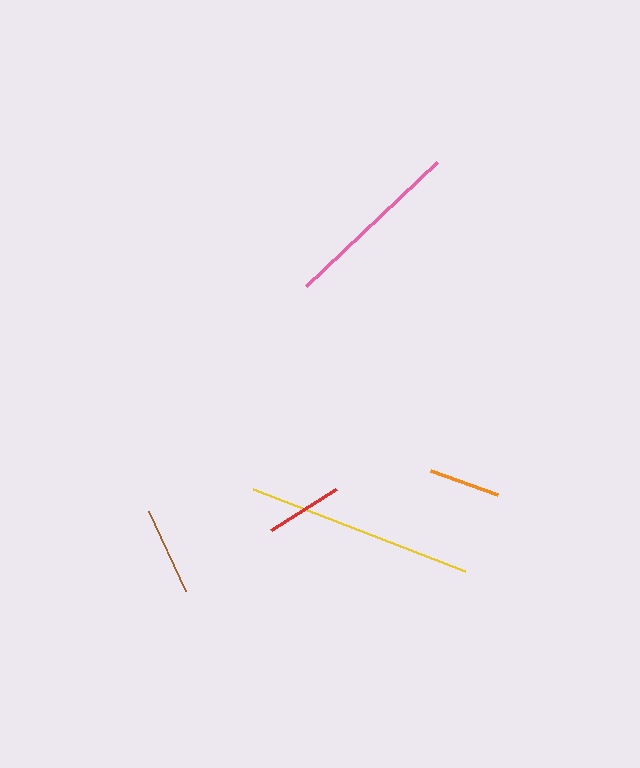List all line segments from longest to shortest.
From longest to shortest: yellow, pink, brown, red, orange.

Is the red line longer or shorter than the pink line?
The pink line is longer than the red line.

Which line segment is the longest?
The yellow line is the longest at approximately 227 pixels.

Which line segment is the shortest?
The orange line is the shortest at approximately 70 pixels.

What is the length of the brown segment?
The brown segment is approximately 89 pixels long.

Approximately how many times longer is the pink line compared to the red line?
The pink line is approximately 2.4 times the length of the red line.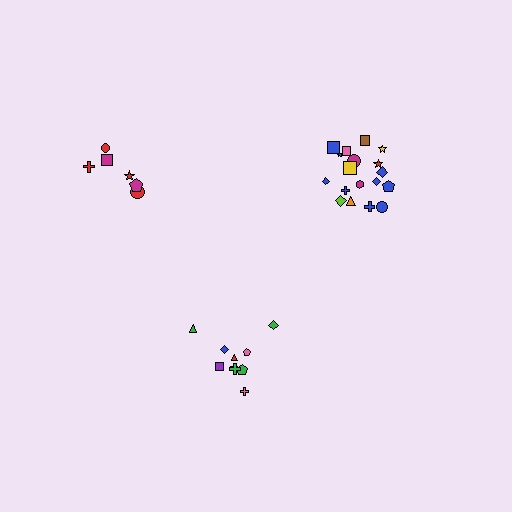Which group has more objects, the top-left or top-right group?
The top-right group.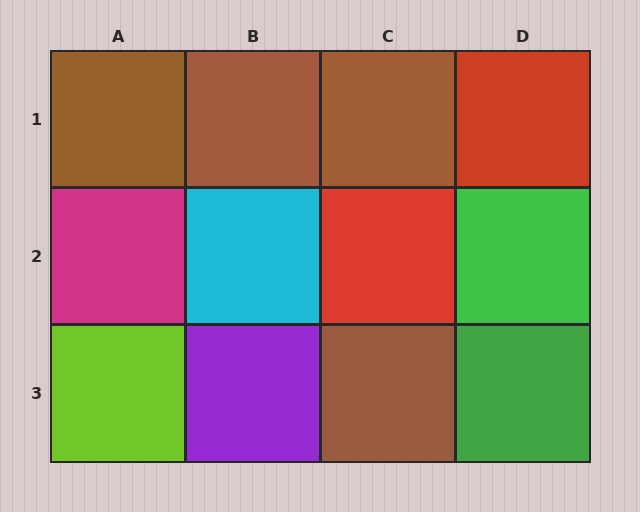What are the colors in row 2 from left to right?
Magenta, cyan, red, green.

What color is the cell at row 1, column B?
Brown.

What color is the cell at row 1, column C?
Brown.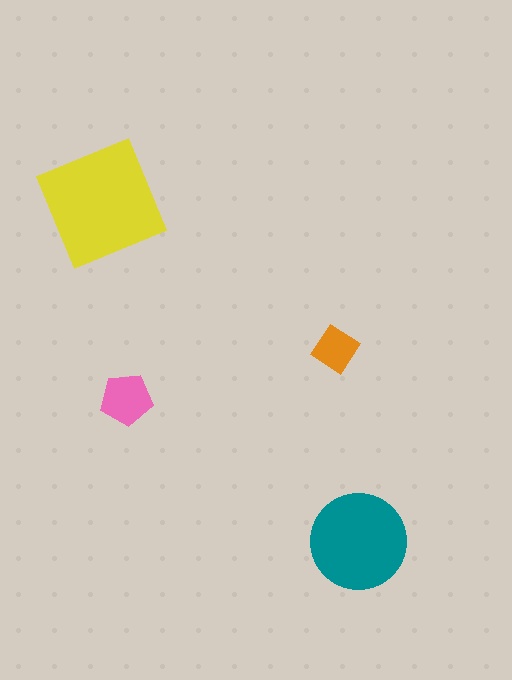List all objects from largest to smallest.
The yellow square, the teal circle, the pink pentagon, the orange diamond.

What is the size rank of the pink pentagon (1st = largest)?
3rd.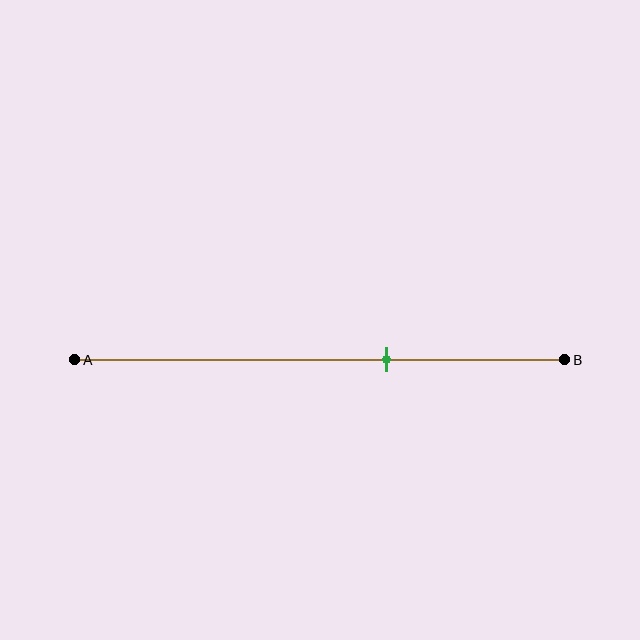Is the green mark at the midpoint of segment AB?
No, the mark is at about 65% from A, not at the 50% midpoint.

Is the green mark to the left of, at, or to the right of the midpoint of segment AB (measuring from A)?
The green mark is to the right of the midpoint of segment AB.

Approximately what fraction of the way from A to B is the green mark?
The green mark is approximately 65% of the way from A to B.